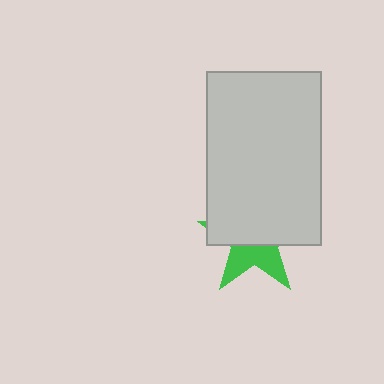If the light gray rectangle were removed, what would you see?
You would see the complete green star.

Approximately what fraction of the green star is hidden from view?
Roughly 60% of the green star is hidden behind the light gray rectangle.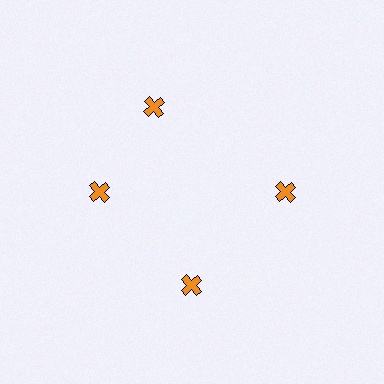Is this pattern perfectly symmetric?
No. The 4 orange crosses are arranged in a ring, but one element near the 12 o'clock position is rotated out of alignment along the ring, breaking the 4-fold rotational symmetry.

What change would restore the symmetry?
The symmetry would be restored by rotating it back into even spacing with its neighbors so that all 4 crosses sit at equal angles and equal distance from the center.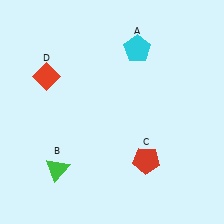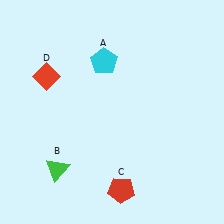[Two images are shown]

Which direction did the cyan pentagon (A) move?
The cyan pentagon (A) moved left.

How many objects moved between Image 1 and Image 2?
2 objects moved between the two images.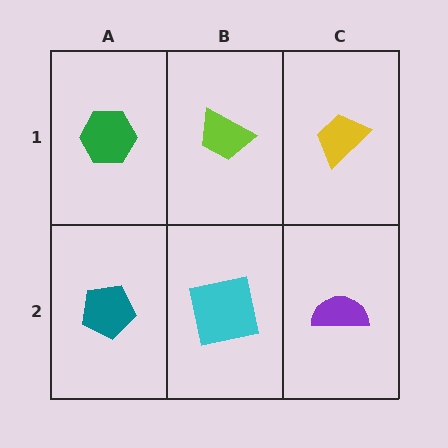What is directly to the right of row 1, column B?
A yellow trapezoid.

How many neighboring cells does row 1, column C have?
2.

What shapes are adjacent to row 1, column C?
A purple semicircle (row 2, column C), a lime trapezoid (row 1, column B).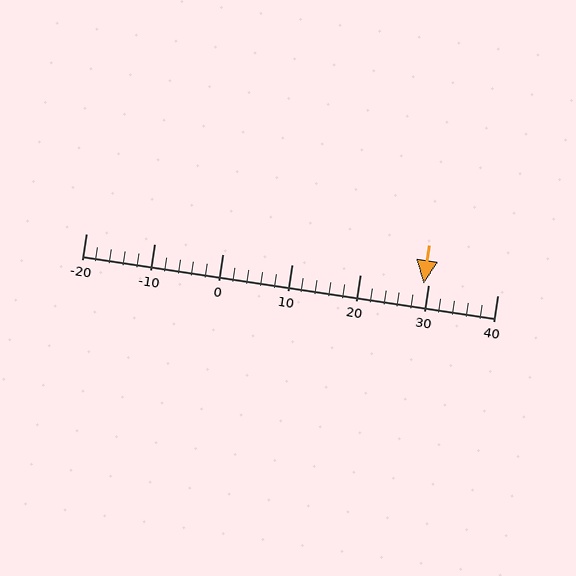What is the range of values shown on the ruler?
The ruler shows values from -20 to 40.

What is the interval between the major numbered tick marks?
The major tick marks are spaced 10 units apart.